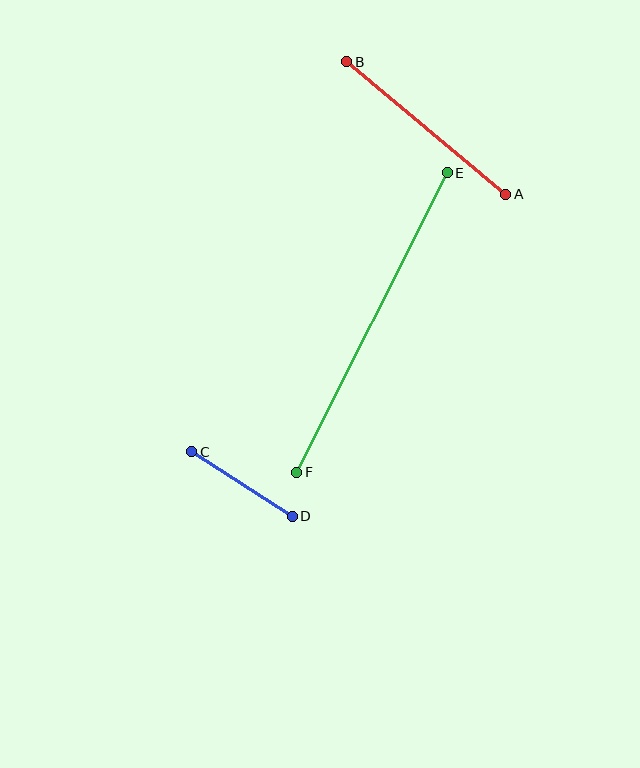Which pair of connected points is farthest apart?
Points E and F are farthest apart.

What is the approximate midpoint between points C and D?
The midpoint is at approximately (242, 484) pixels.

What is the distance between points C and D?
The distance is approximately 119 pixels.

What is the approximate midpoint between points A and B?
The midpoint is at approximately (426, 128) pixels.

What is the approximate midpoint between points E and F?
The midpoint is at approximately (372, 323) pixels.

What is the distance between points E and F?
The distance is approximately 335 pixels.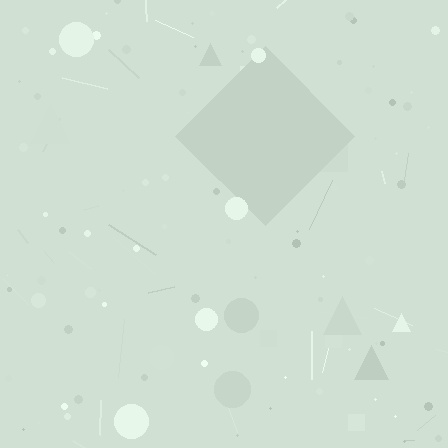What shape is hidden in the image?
A diamond is hidden in the image.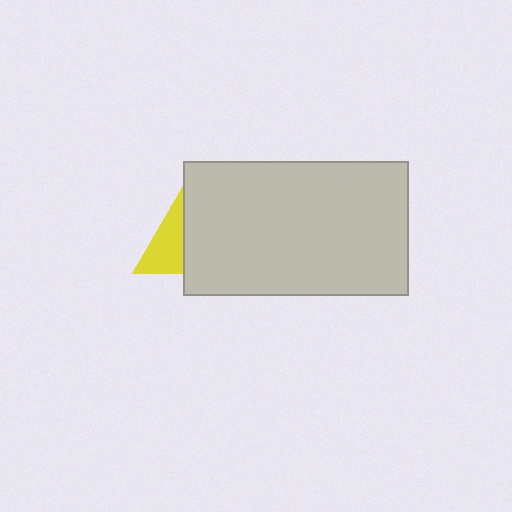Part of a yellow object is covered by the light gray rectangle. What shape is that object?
It is a triangle.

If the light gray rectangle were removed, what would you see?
You would see the complete yellow triangle.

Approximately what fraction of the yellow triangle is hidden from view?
Roughly 69% of the yellow triangle is hidden behind the light gray rectangle.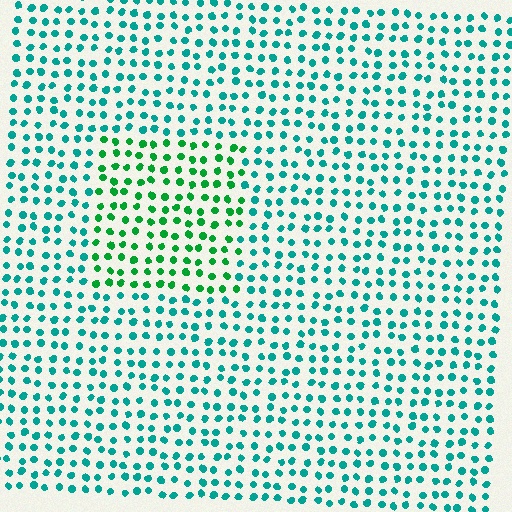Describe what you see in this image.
The image is filled with small teal elements in a uniform arrangement. A rectangle-shaped region is visible where the elements are tinted to a slightly different hue, forming a subtle color boundary.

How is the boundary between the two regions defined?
The boundary is defined purely by a slight shift in hue (about 38 degrees). Spacing, size, and orientation are identical on both sides.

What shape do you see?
I see a rectangle.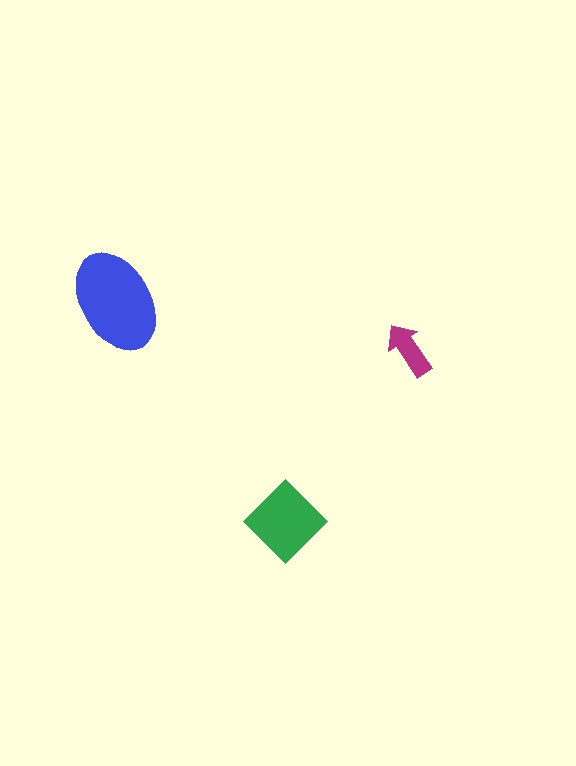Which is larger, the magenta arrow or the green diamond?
The green diamond.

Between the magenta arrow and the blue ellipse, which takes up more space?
The blue ellipse.